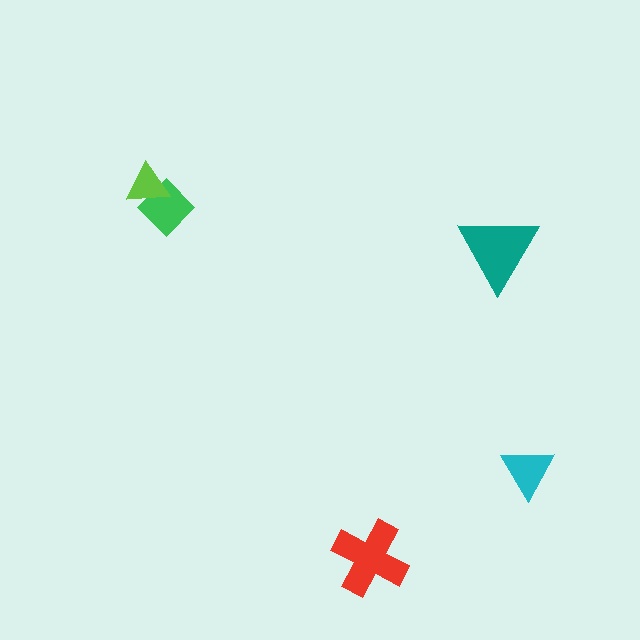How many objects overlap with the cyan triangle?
0 objects overlap with the cyan triangle.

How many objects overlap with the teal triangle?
0 objects overlap with the teal triangle.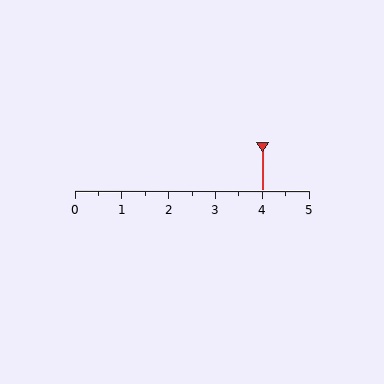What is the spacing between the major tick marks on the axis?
The major ticks are spaced 1 apart.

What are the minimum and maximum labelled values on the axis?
The axis runs from 0 to 5.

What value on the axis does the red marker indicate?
The marker indicates approximately 4.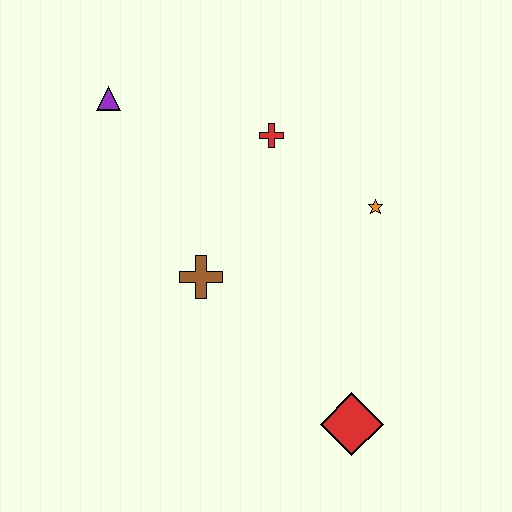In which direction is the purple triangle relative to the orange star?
The purple triangle is to the left of the orange star.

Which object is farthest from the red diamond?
The purple triangle is farthest from the red diamond.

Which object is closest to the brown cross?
The red cross is closest to the brown cross.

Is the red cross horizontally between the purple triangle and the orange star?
Yes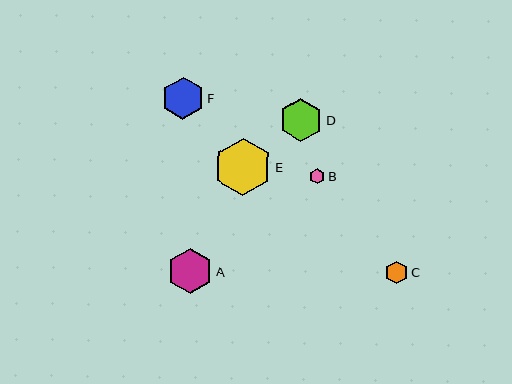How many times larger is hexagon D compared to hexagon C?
Hexagon D is approximately 1.9 times the size of hexagon C.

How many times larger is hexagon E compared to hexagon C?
Hexagon E is approximately 2.5 times the size of hexagon C.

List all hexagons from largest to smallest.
From largest to smallest: E, A, D, F, C, B.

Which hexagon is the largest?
Hexagon E is the largest with a size of approximately 58 pixels.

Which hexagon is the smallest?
Hexagon B is the smallest with a size of approximately 16 pixels.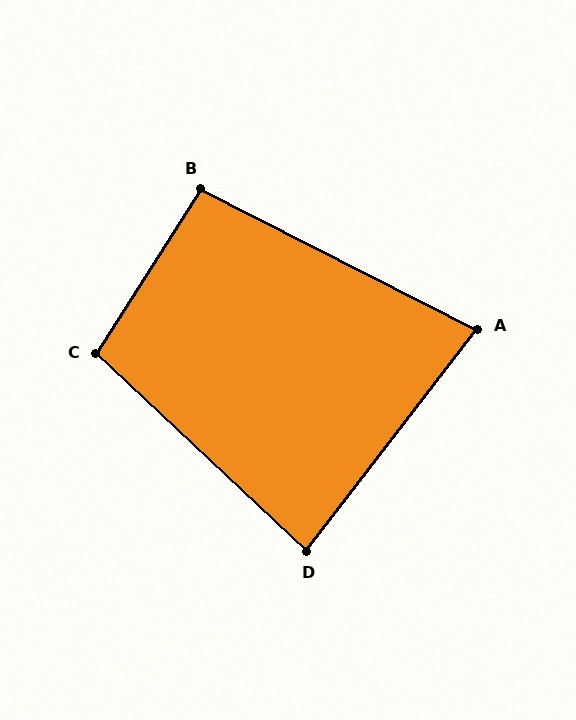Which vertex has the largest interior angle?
C, at approximately 101 degrees.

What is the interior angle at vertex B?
Approximately 95 degrees (obtuse).